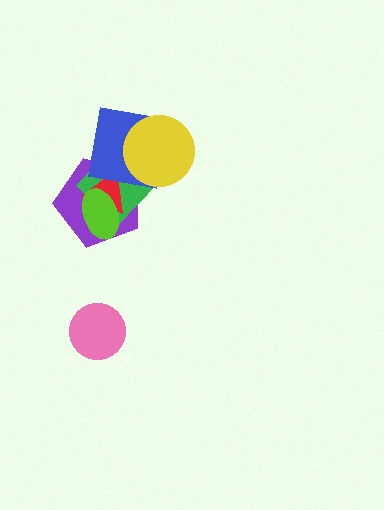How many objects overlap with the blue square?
4 objects overlap with the blue square.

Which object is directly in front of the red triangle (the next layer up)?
The lime ellipse is directly in front of the red triangle.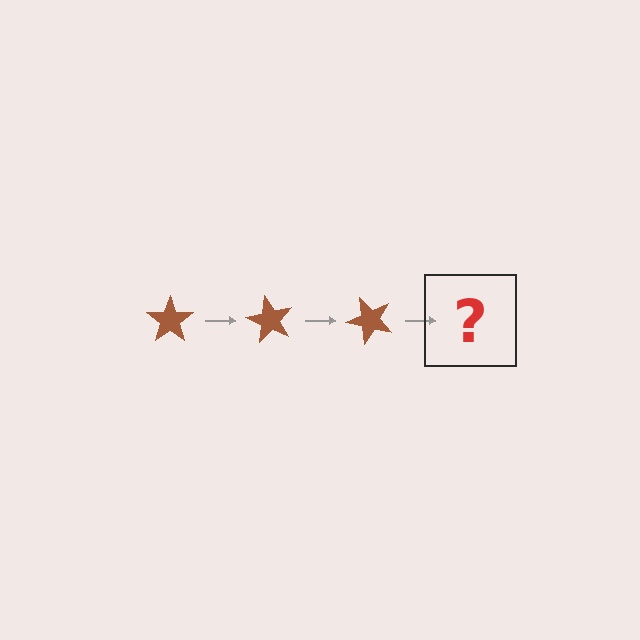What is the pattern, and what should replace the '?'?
The pattern is that the star rotates 60 degrees each step. The '?' should be a brown star rotated 180 degrees.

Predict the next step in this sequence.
The next step is a brown star rotated 180 degrees.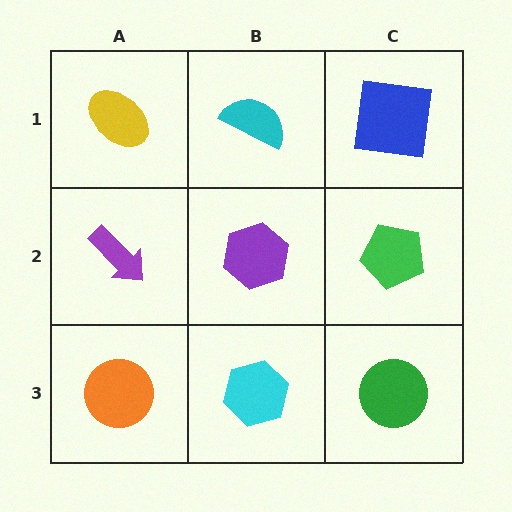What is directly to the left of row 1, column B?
A yellow ellipse.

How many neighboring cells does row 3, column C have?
2.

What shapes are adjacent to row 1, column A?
A purple arrow (row 2, column A), a cyan semicircle (row 1, column B).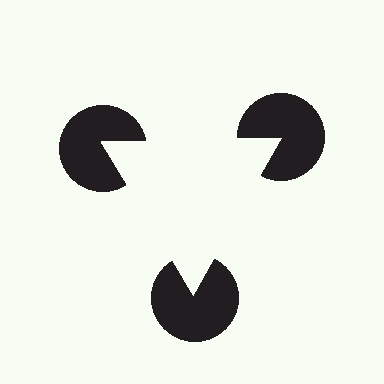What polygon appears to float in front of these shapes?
An illusory triangle — its edges are inferred from the aligned wedge cuts in the pac-man discs, not physically drawn.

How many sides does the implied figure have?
3 sides.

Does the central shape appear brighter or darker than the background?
It typically appears slightly brighter than the background, even though no actual brightness change is drawn.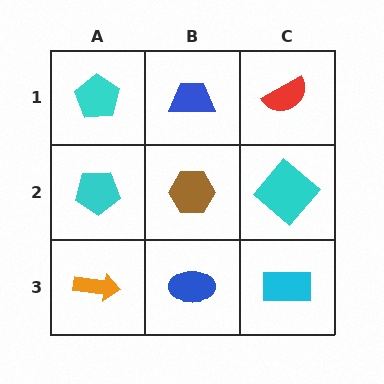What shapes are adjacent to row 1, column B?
A brown hexagon (row 2, column B), a cyan pentagon (row 1, column A), a red semicircle (row 1, column C).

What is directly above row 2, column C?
A red semicircle.